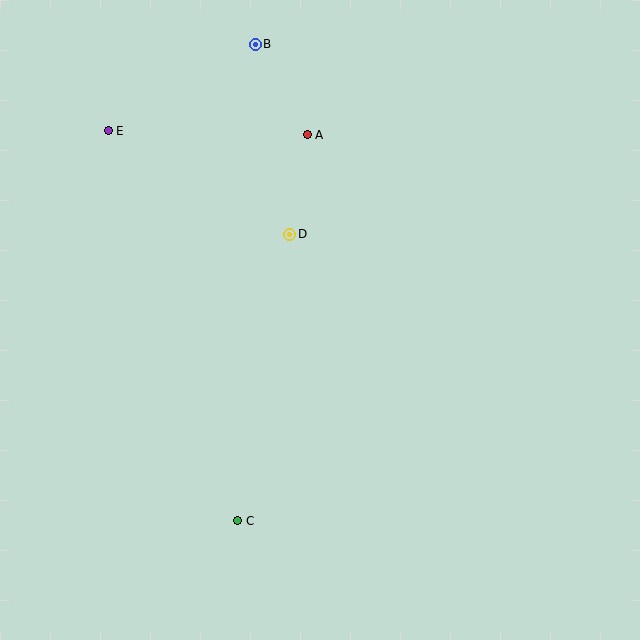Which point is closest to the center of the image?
Point D at (290, 234) is closest to the center.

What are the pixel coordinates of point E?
Point E is at (108, 131).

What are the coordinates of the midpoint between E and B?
The midpoint between E and B is at (182, 87).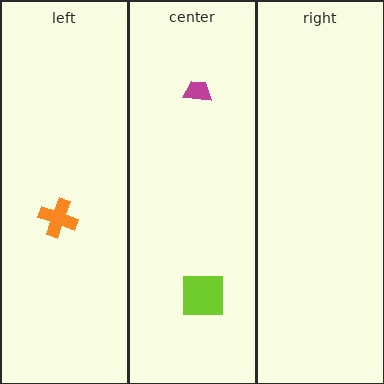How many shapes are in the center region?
2.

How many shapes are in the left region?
1.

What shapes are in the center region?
The lime square, the magenta trapezoid.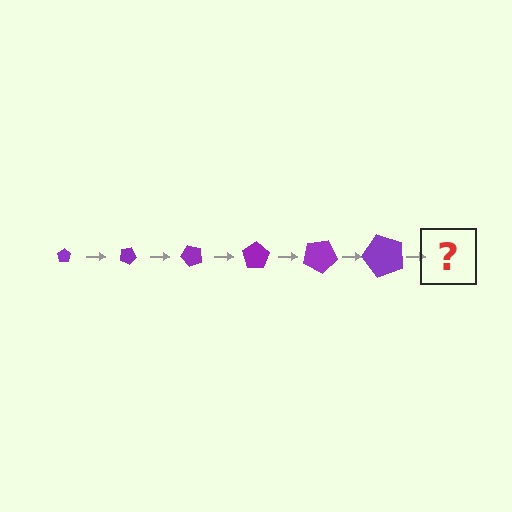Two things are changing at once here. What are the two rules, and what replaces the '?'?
The two rules are that the pentagon grows larger each step and it rotates 25 degrees each step. The '?' should be a pentagon, larger than the previous one and rotated 150 degrees from the start.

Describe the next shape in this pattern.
It should be a pentagon, larger than the previous one and rotated 150 degrees from the start.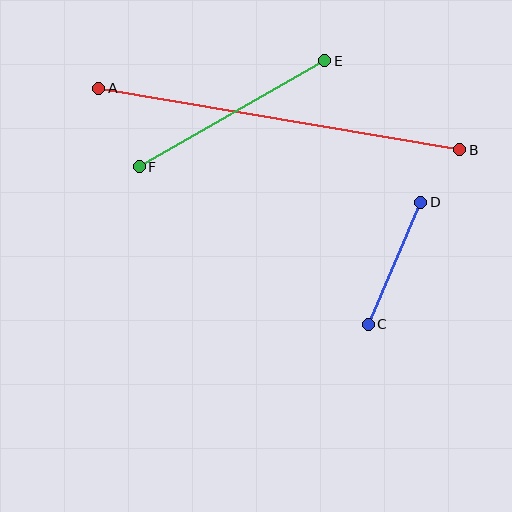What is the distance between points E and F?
The distance is approximately 213 pixels.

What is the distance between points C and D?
The distance is approximately 133 pixels.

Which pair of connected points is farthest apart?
Points A and B are farthest apart.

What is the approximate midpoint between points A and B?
The midpoint is at approximately (279, 119) pixels.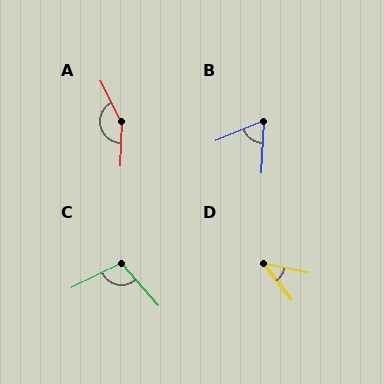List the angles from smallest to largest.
D (40°), B (65°), C (105°), A (151°).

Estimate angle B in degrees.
Approximately 65 degrees.